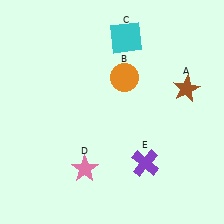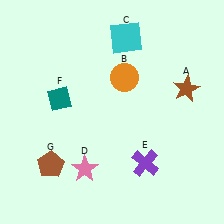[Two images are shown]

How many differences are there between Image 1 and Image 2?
There are 2 differences between the two images.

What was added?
A teal diamond (F), a brown pentagon (G) were added in Image 2.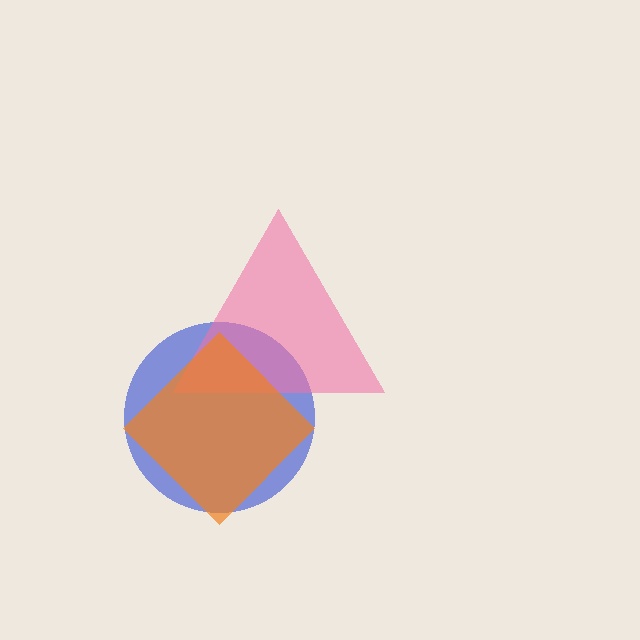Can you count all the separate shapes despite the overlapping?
Yes, there are 3 separate shapes.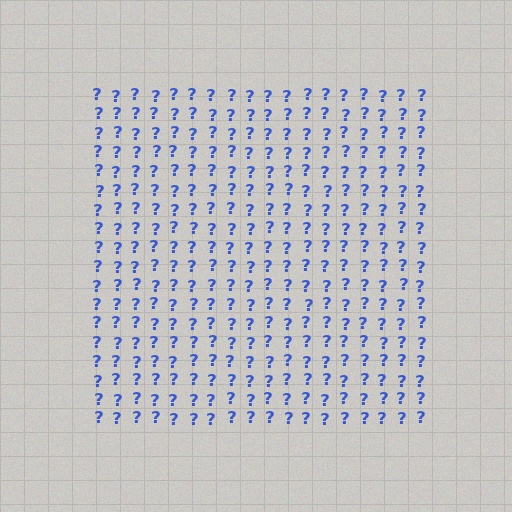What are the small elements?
The small elements are question marks.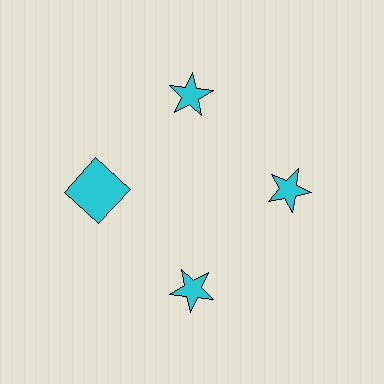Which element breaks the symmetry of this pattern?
The cyan square at roughly the 9 o'clock position breaks the symmetry. All other shapes are cyan stars.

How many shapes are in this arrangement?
There are 4 shapes arranged in a ring pattern.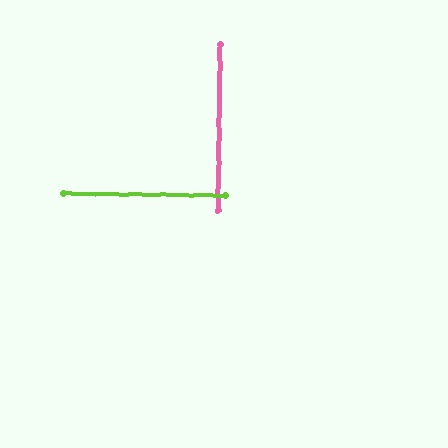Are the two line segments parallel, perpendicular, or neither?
Perpendicular — they meet at approximately 90°.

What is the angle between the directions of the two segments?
Approximately 90 degrees.